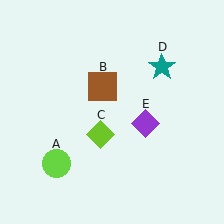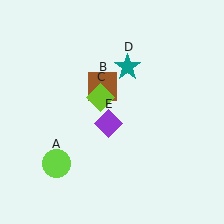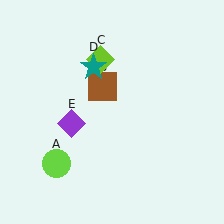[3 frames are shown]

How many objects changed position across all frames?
3 objects changed position: lime diamond (object C), teal star (object D), purple diamond (object E).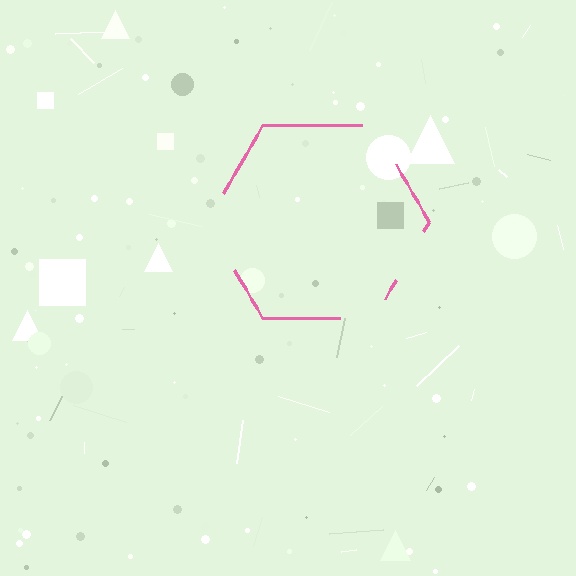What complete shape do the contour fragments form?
The contour fragments form a hexagon.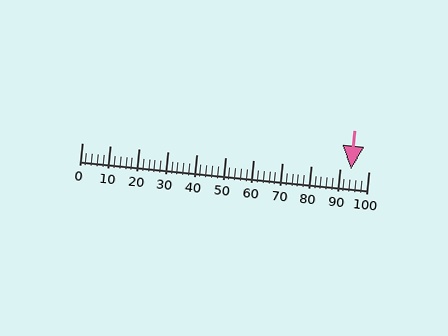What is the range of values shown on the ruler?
The ruler shows values from 0 to 100.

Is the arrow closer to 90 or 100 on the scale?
The arrow is closer to 90.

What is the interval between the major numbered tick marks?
The major tick marks are spaced 10 units apart.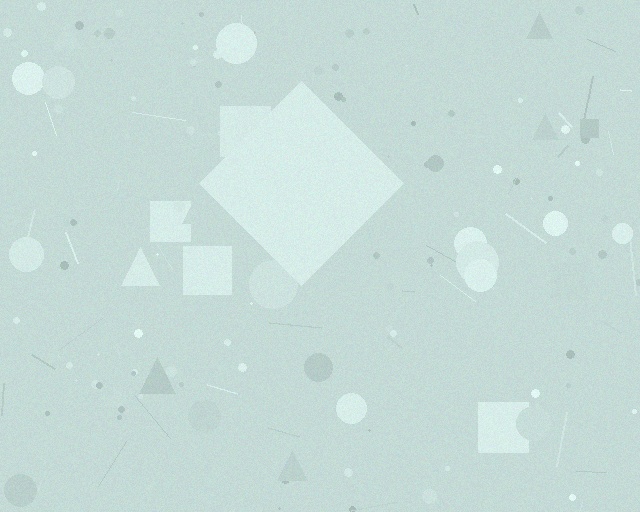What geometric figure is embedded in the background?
A diamond is embedded in the background.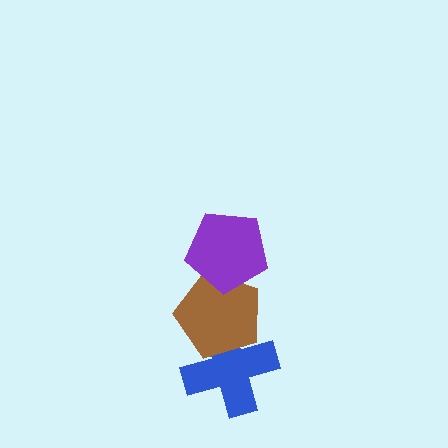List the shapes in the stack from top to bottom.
From top to bottom: the purple pentagon, the brown pentagon, the blue cross.